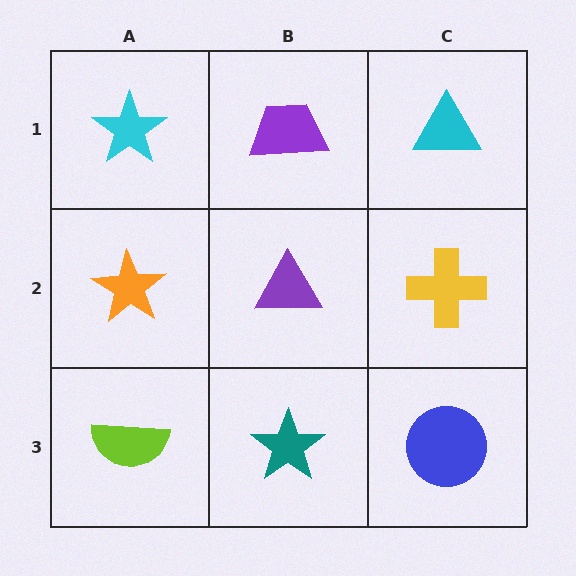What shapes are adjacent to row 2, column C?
A cyan triangle (row 1, column C), a blue circle (row 3, column C), a purple triangle (row 2, column B).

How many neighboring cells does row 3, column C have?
2.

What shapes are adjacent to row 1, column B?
A purple triangle (row 2, column B), a cyan star (row 1, column A), a cyan triangle (row 1, column C).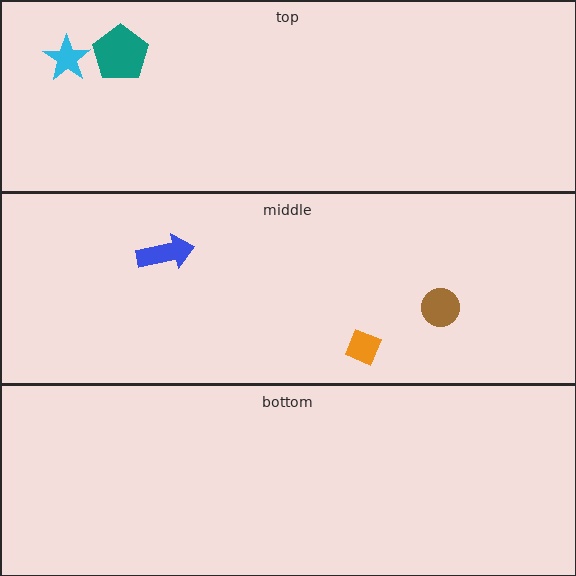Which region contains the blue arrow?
The middle region.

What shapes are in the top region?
The teal pentagon, the cyan star.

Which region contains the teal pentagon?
The top region.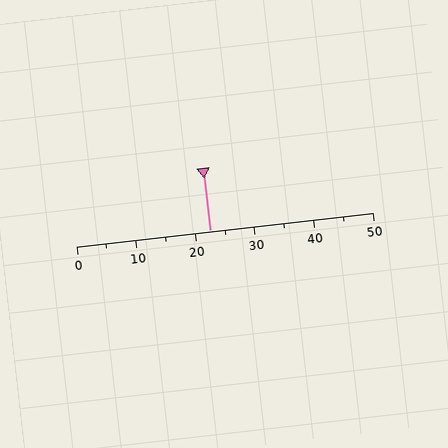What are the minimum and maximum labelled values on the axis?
The axis runs from 0 to 50.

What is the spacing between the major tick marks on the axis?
The major ticks are spaced 10 apart.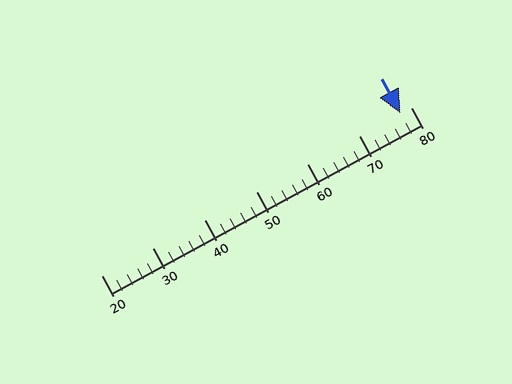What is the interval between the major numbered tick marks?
The major tick marks are spaced 10 units apart.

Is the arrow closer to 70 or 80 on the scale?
The arrow is closer to 80.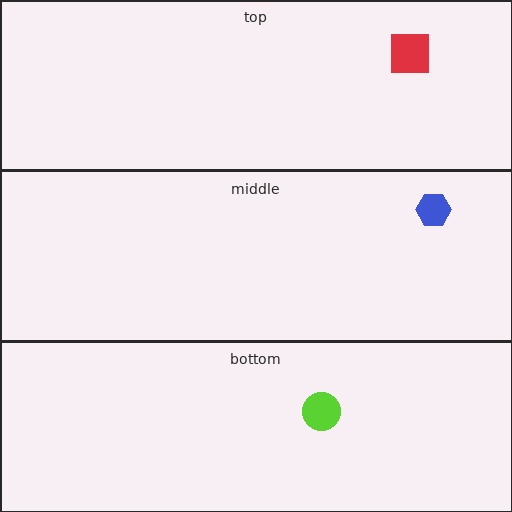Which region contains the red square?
The top region.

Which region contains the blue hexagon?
The middle region.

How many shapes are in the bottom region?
1.